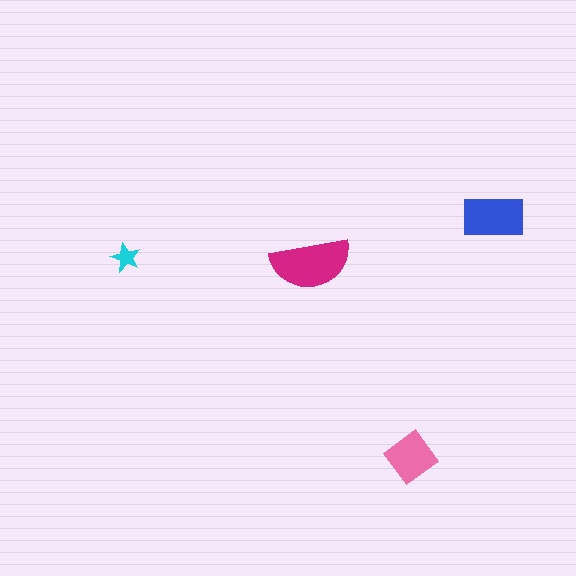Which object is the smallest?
The cyan star.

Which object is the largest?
The magenta semicircle.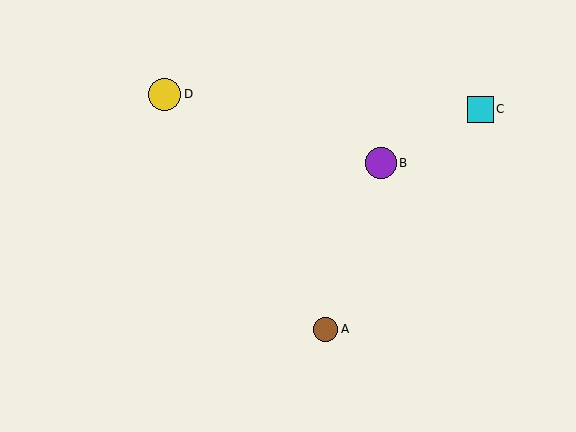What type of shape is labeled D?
Shape D is a yellow circle.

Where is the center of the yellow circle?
The center of the yellow circle is at (165, 94).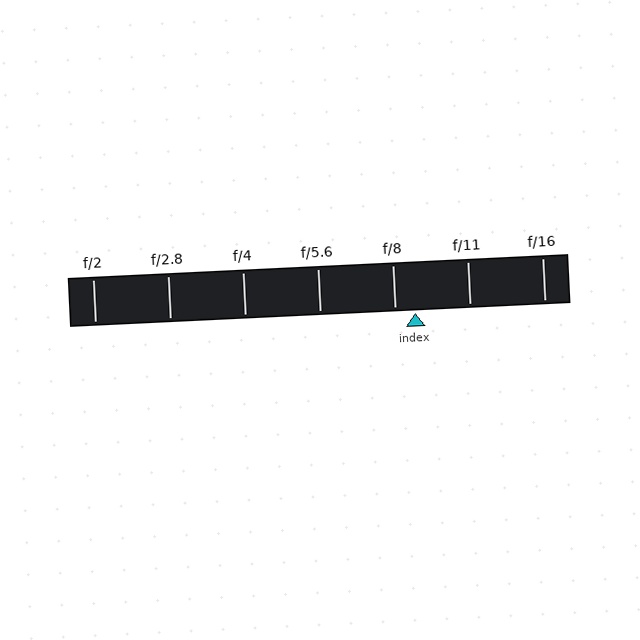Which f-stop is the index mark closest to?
The index mark is closest to f/8.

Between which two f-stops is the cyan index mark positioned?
The index mark is between f/8 and f/11.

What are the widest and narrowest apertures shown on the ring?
The widest aperture shown is f/2 and the narrowest is f/16.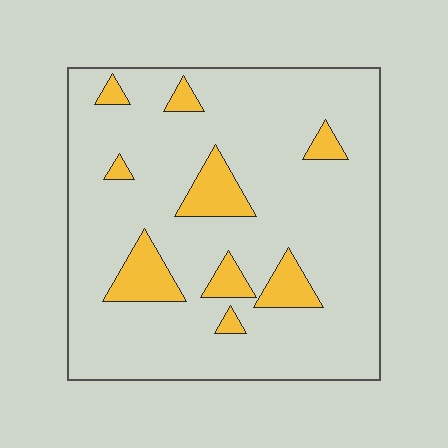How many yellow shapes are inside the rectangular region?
9.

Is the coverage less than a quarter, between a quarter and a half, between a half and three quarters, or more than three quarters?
Less than a quarter.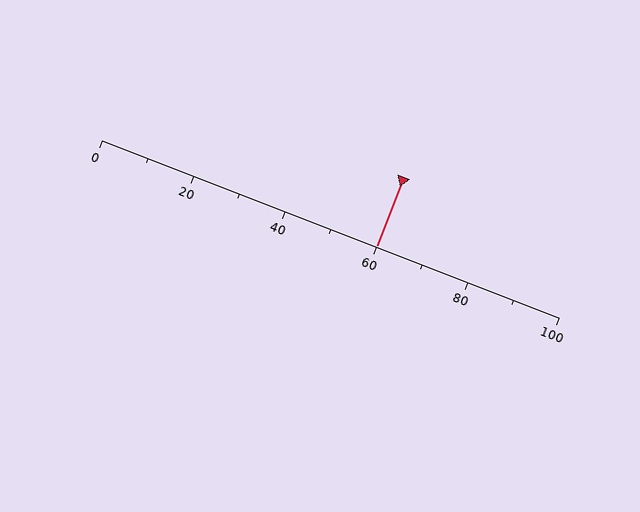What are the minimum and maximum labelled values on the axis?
The axis runs from 0 to 100.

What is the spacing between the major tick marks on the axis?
The major ticks are spaced 20 apart.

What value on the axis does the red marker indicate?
The marker indicates approximately 60.